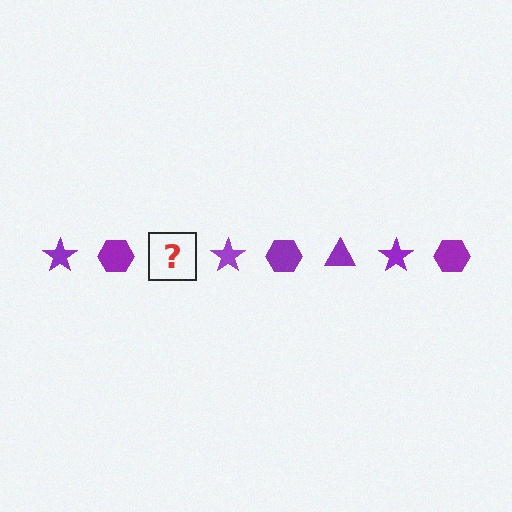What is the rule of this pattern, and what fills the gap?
The rule is that the pattern cycles through star, hexagon, triangle shapes in purple. The gap should be filled with a purple triangle.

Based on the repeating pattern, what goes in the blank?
The blank should be a purple triangle.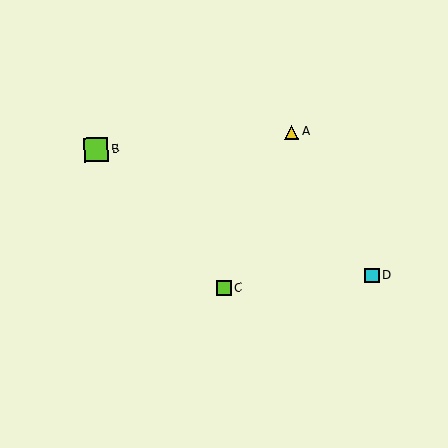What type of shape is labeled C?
Shape C is a lime square.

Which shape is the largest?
The lime square (labeled B) is the largest.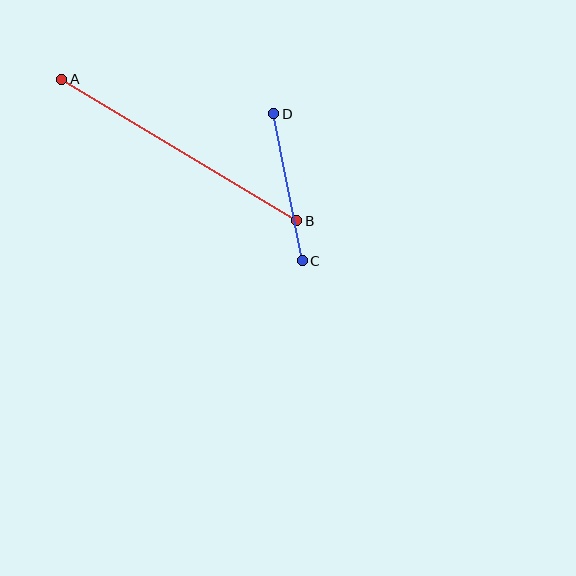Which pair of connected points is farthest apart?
Points A and B are farthest apart.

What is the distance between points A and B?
The distance is approximately 275 pixels.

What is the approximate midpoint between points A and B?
The midpoint is at approximately (179, 150) pixels.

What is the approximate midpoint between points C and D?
The midpoint is at approximately (288, 187) pixels.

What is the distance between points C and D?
The distance is approximately 150 pixels.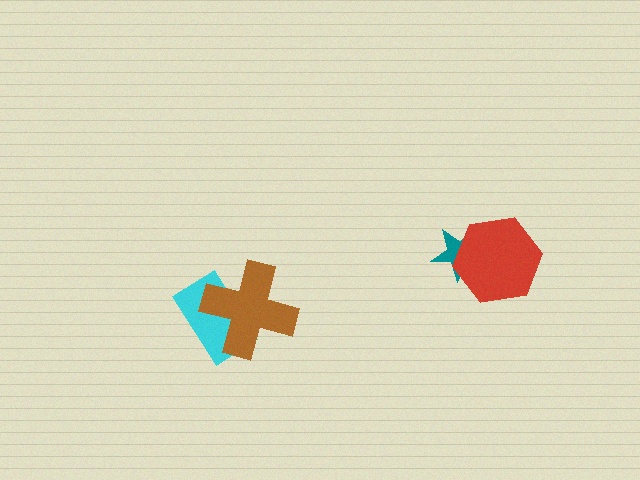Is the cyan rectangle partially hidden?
Yes, it is partially covered by another shape.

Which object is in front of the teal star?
The red hexagon is in front of the teal star.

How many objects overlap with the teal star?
1 object overlaps with the teal star.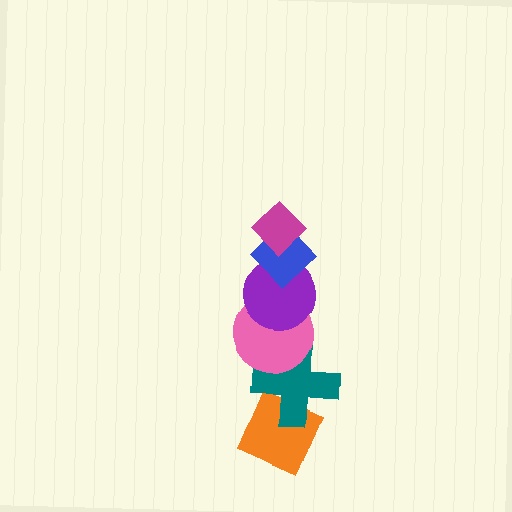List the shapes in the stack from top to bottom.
From top to bottom: the magenta diamond, the blue diamond, the purple circle, the pink circle, the teal cross, the orange diamond.